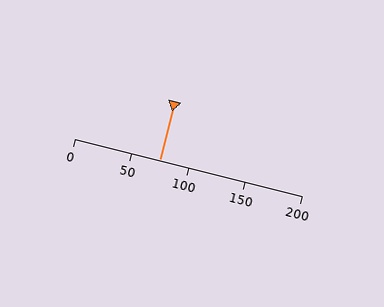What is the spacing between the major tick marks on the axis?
The major ticks are spaced 50 apart.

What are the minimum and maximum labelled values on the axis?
The axis runs from 0 to 200.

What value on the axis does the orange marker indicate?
The marker indicates approximately 75.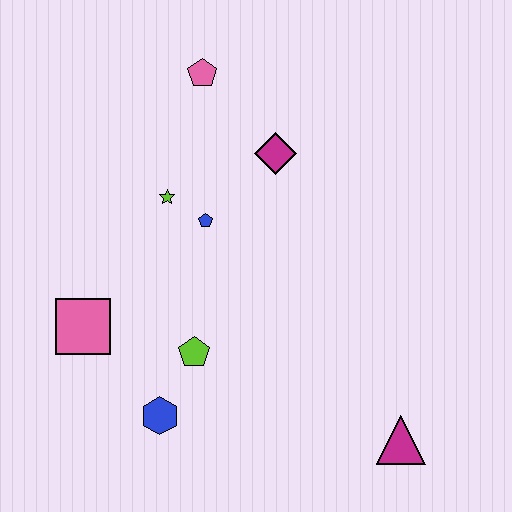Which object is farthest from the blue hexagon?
The pink pentagon is farthest from the blue hexagon.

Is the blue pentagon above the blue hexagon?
Yes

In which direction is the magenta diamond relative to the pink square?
The magenta diamond is to the right of the pink square.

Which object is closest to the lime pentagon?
The blue hexagon is closest to the lime pentagon.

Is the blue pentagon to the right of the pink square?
Yes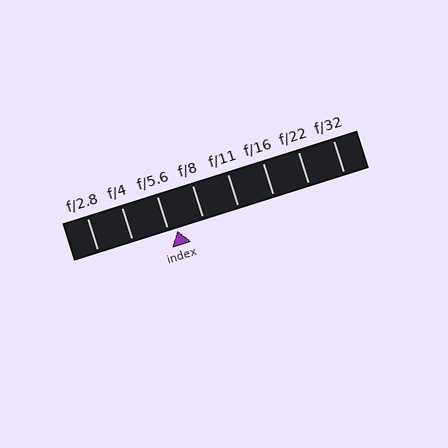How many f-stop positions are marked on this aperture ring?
There are 8 f-stop positions marked.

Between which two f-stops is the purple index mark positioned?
The index mark is between f/5.6 and f/8.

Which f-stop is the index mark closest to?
The index mark is closest to f/5.6.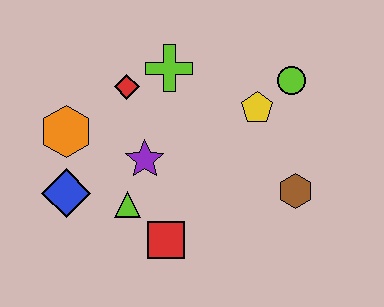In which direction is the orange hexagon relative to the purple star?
The orange hexagon is to the left of the purple star.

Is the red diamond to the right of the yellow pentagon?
No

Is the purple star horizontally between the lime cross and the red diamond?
Yes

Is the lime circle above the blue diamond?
Yes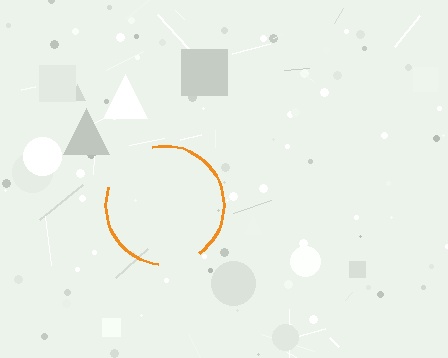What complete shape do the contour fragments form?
The contour fragments form a circle.